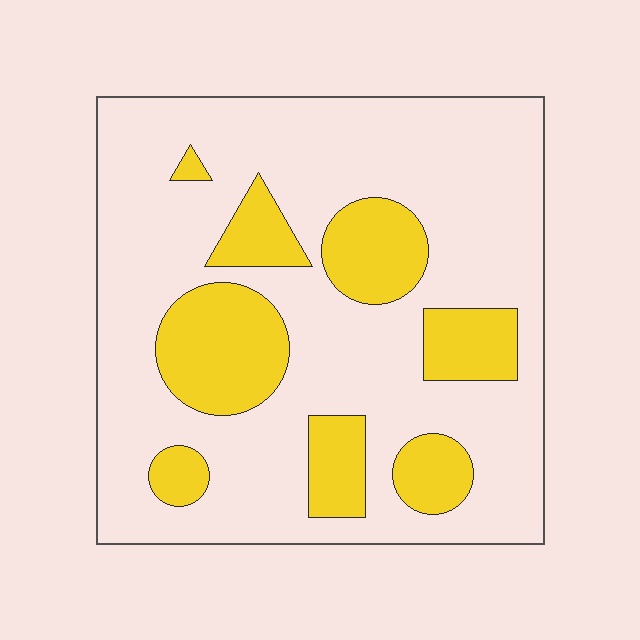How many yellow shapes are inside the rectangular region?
8.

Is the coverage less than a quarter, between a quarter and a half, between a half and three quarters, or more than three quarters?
Between a quarter and a half.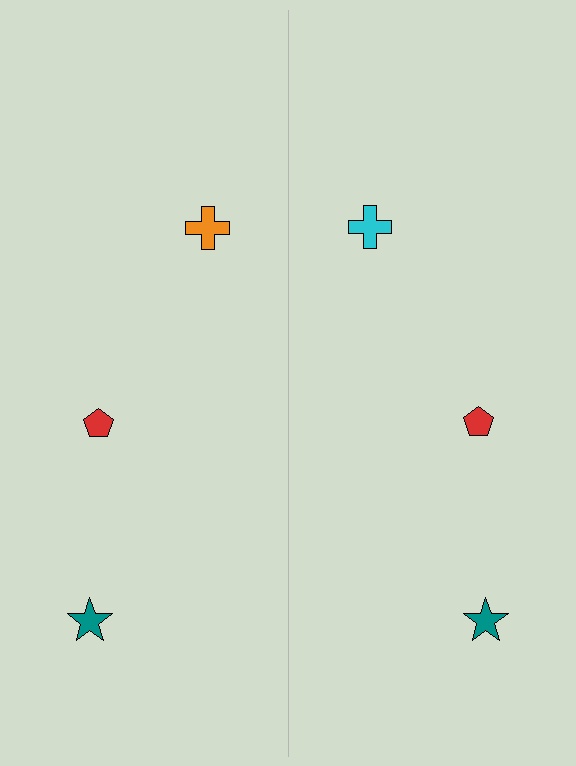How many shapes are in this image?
There are 6 shapes in this image.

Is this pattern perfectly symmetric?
No, the pattern is not perfectly symmetric. The cyan cross on the right side breaks the symmetry — its mirror counterpart is orange.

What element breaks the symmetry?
The cyan cross on the right side breaks the symmetry — its mirror counterpart is orange.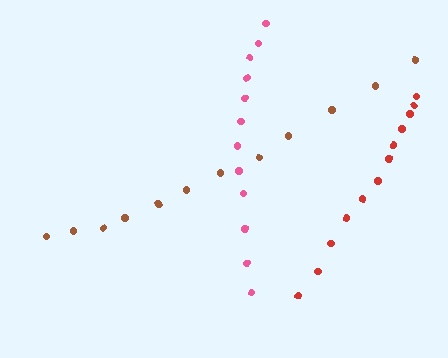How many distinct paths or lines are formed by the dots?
There are 3 distinct paths.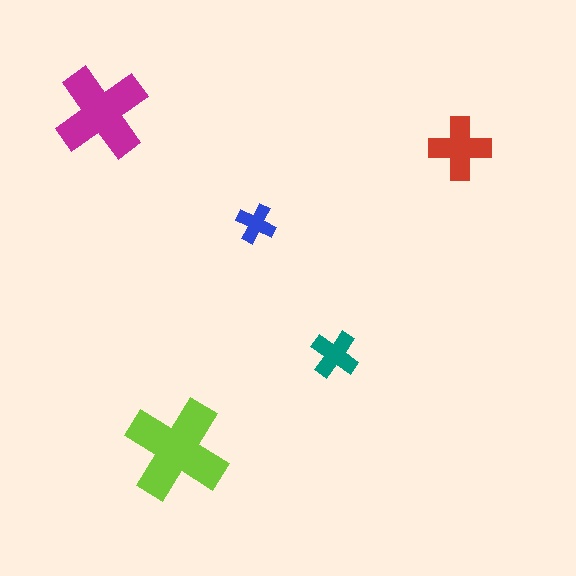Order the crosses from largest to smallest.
the lime one, the magenta one, the red one, the teal one, the blue one.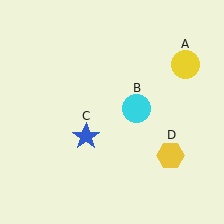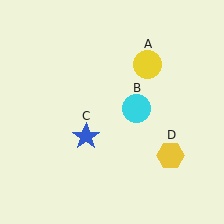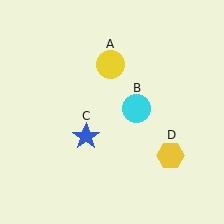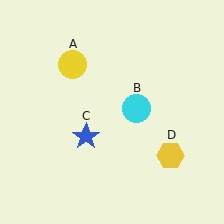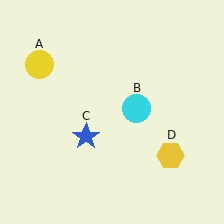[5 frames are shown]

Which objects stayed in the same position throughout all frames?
Cyan circle (object B) and blue star (object C) and yellow hexagon (object D) remained stationary.